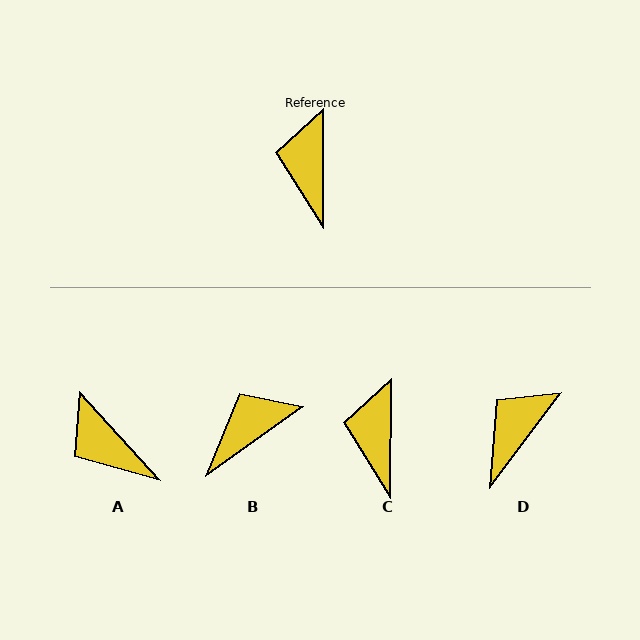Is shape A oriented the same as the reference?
No, it is off by about 43 degrees.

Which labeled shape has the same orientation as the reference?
C.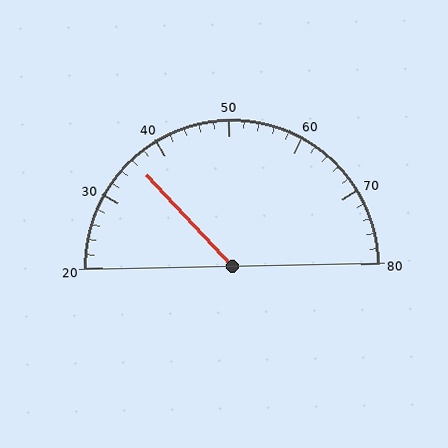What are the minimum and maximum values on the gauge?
The gauge ranges from 20 to 80.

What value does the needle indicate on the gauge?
The needle indicates approximately 36.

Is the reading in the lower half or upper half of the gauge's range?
The reading is in the lower half of the range (20 to 80).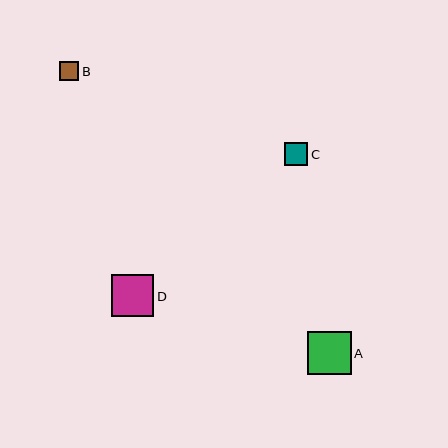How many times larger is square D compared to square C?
Square D is approximately 1.8 times the size of square C.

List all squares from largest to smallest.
From largest to smallest: A, D, C, B.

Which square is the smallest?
Square B is the smallest with a size of approximately 19 pixels.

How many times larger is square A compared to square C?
Square A is approximately 1.9 times the size of square C.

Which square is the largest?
Square A is the largest with a size of approximately 44 pixels.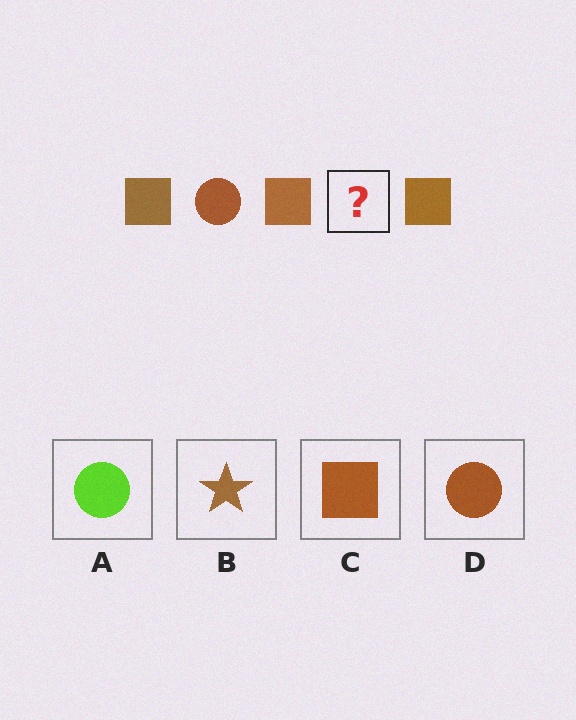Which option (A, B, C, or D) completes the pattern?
D.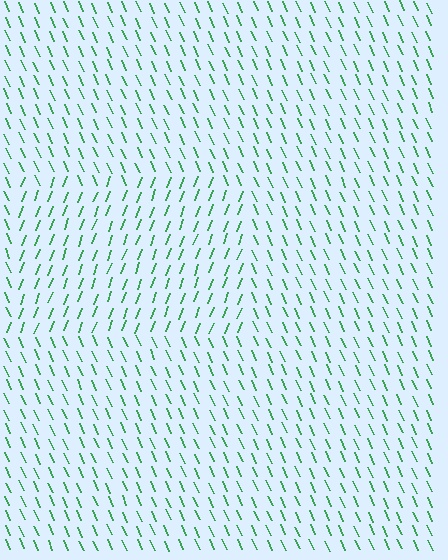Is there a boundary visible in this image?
Yes, there is a texture boundary formed by a change in line orientation.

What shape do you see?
I see a rectangle.